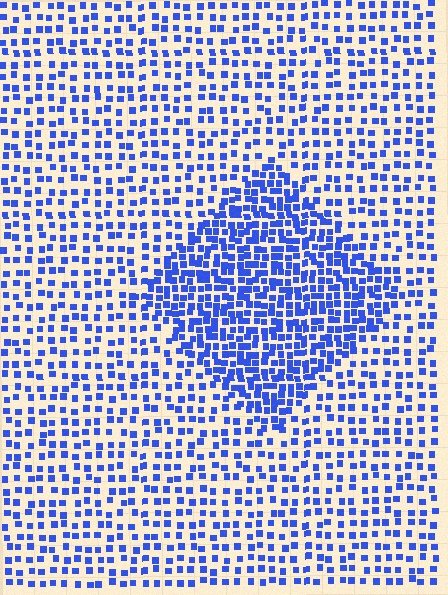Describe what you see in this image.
The image contains small blue elements arranged at two different densities. A diamond-shaped region is visible where the elements are more densely packed than the surrounding area.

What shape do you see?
I see a diamond.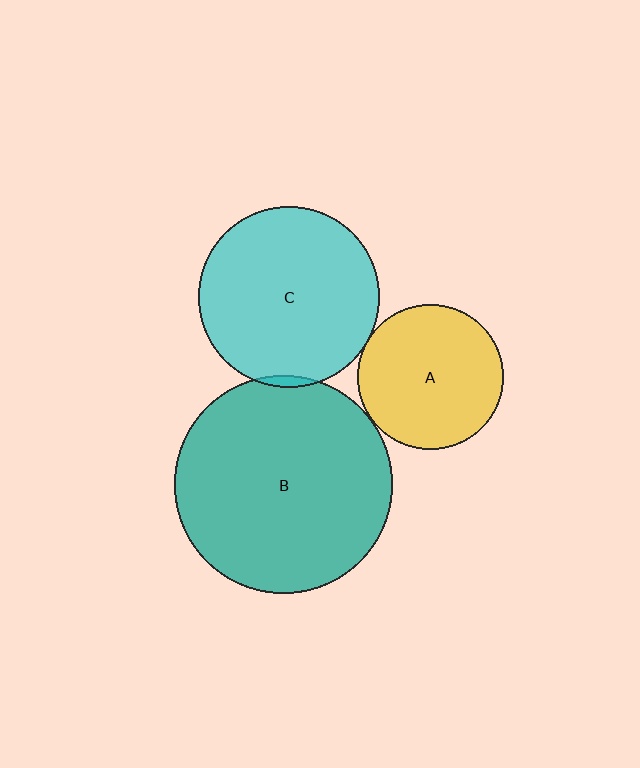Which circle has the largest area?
Circle B (teal).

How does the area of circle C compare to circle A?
Approximately 1.6 times.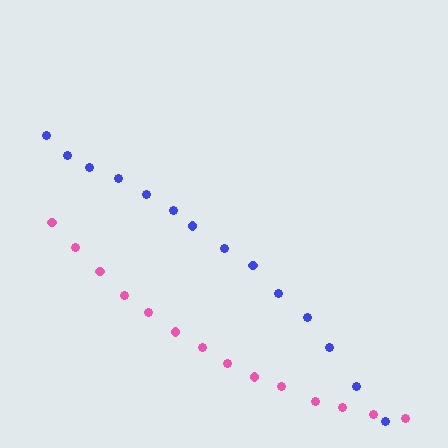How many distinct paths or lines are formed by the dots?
There are 2 distinct paths.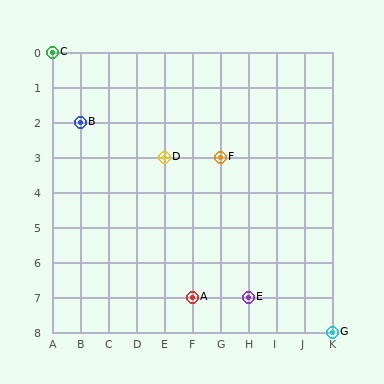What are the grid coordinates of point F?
Point F is at grid coordinates (G, 3).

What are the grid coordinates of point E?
Point E is at grid coordinates (H, 7).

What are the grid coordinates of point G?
Point G is at grid coordinates (K, 8).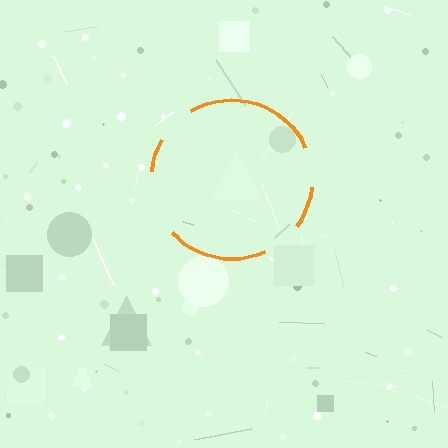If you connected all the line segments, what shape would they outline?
They would outline a circle.